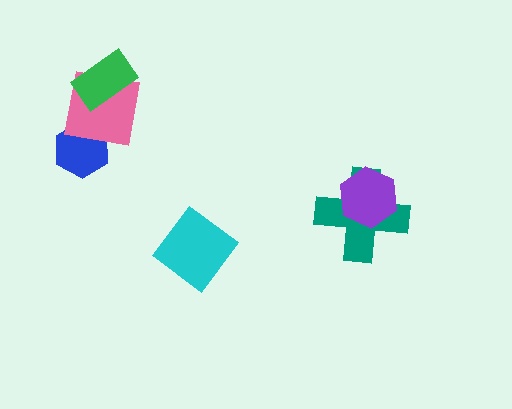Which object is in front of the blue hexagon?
The pink square is in front of the blue hexagon.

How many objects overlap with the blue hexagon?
1 object overlaps with the blue hexagon.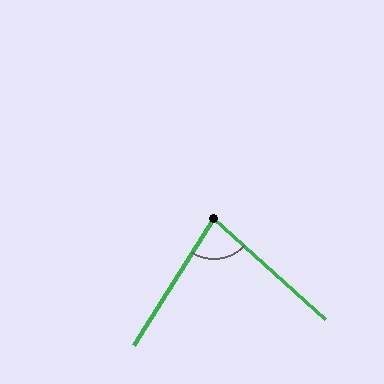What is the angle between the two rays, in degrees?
Approximately 80 degrees.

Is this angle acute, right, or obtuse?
It is acute.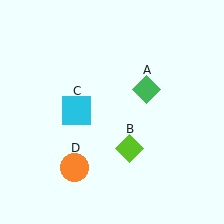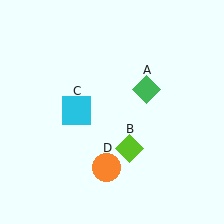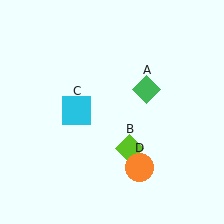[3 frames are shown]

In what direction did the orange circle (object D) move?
The orange circle (object D) moved right.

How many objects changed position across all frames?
1 object changed position: orange circle (object D).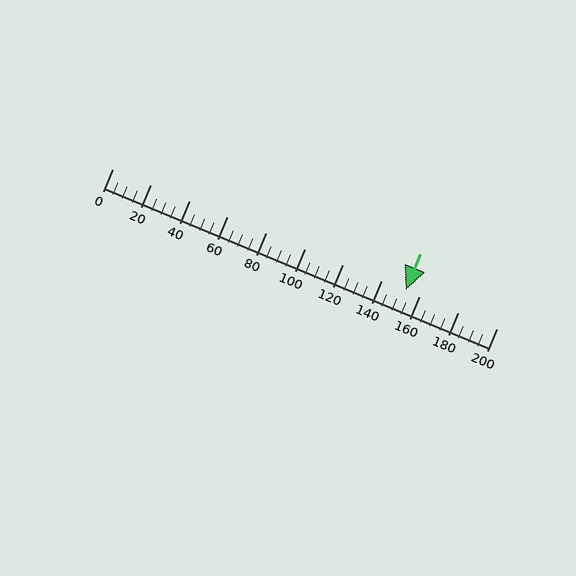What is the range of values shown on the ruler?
The ruler shows values from 0 to 200.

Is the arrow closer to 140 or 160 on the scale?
The arrow is closer to 160.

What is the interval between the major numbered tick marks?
The major tick marks are spaced 20 units apart.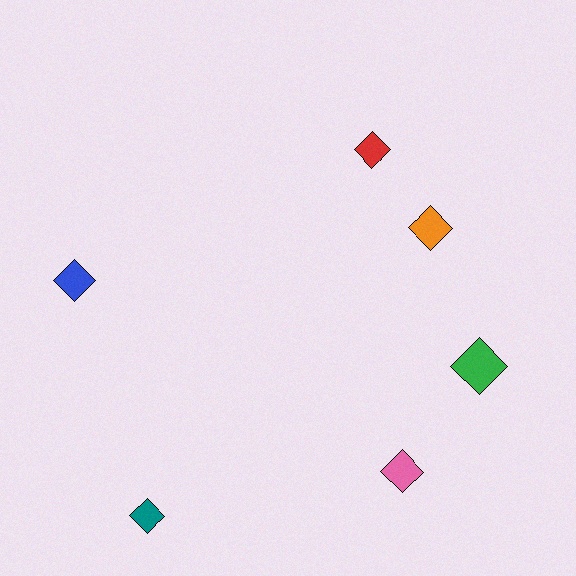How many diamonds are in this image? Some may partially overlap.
There are 6 diamonds.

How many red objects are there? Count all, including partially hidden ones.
There is 1 red object.